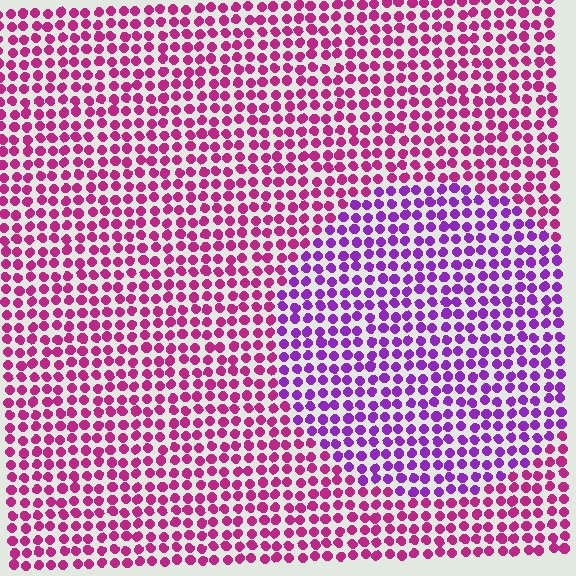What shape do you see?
I see a circle.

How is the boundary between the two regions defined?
The boundary is defined purely by a slight shift in hue (about 40 degrees). Spacing, size, and orientation are identical on both sides.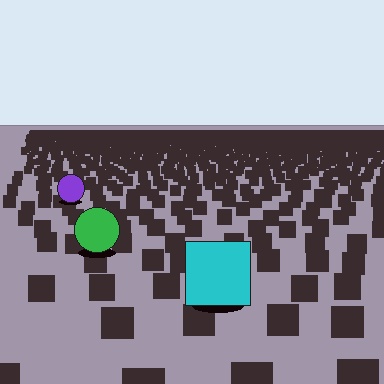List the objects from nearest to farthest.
From nearest to farthest: the cyan square, the green circle, the purple circle.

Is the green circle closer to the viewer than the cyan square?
No. The cyan square is closer — you can tell from the texture gradient: the ground texture is coarser near it.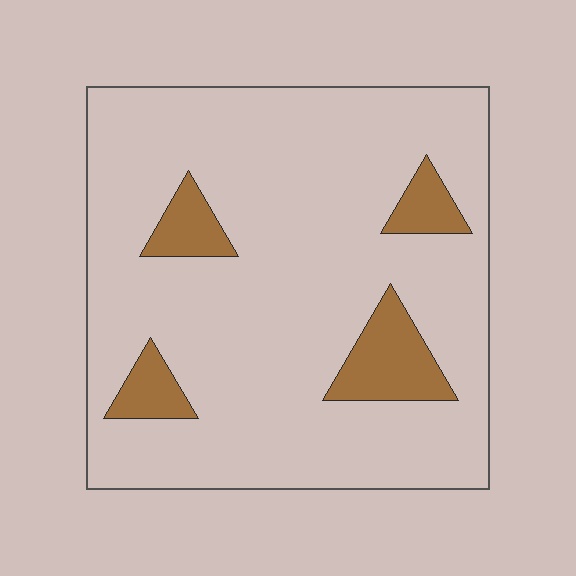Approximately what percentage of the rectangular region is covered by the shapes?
Approximately 10%.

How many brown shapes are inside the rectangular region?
4.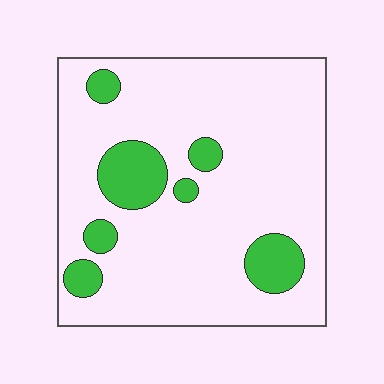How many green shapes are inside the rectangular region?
7.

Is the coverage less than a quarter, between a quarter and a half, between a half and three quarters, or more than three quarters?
Less than a quarter.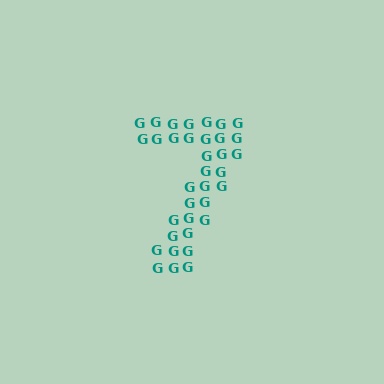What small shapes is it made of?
It is made of small letter G's.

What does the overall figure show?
The overall figure shows the digit 7.